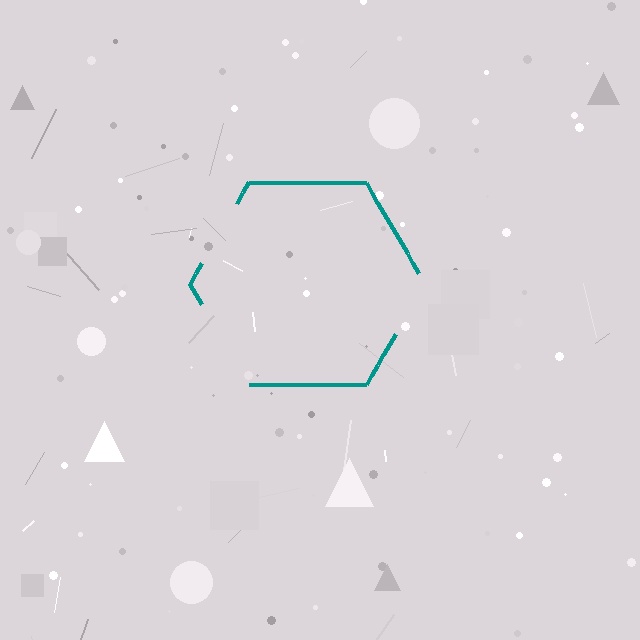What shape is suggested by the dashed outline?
The dashed outline suggests a hexagon.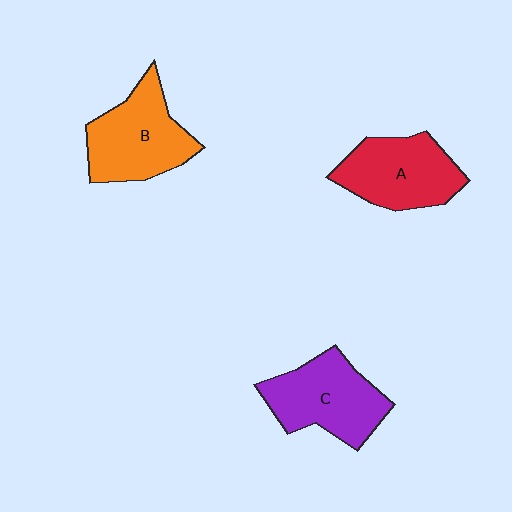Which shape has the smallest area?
Shape A (red).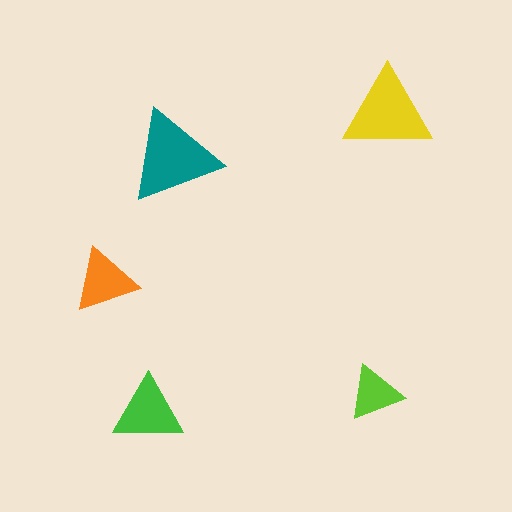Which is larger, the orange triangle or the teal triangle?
The teal one.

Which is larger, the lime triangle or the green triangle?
The green one.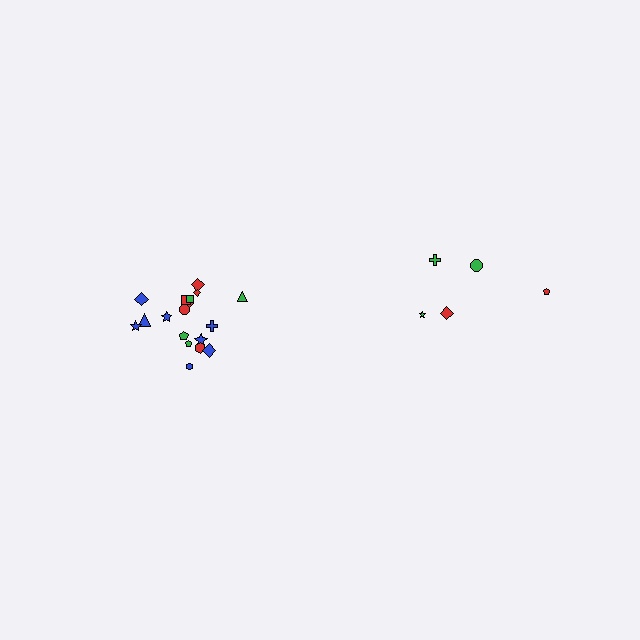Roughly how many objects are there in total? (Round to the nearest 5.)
Roughly 25 objects in total.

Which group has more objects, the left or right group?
The left group.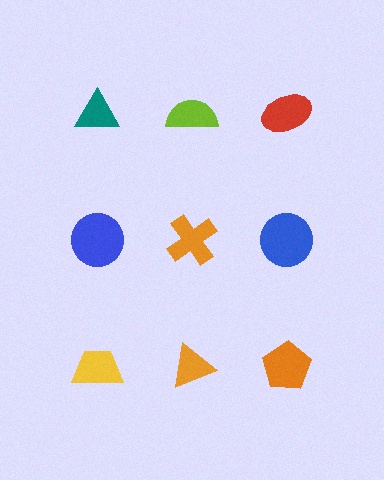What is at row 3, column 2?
An orange triangle.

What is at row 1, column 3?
A red ellipse.